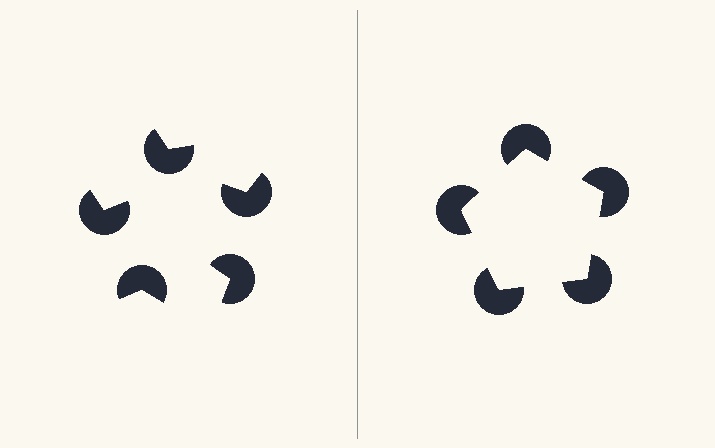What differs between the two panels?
The pac-man discs are positioned identically on both sides; only the wedge orientations differ. On the right they align to a pentagon; on the left they are misaligned.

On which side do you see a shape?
An illusory pentagon appears on the right side. On the left side the wedge cuts are rotated, so no coherent shape forms.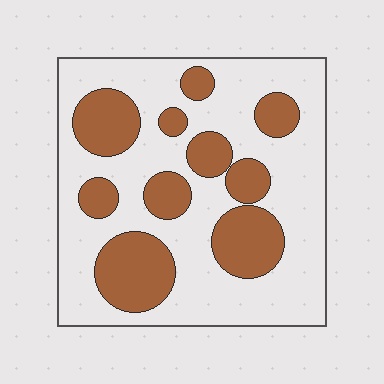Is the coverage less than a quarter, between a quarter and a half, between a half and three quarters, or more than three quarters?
Between a quarter and a half.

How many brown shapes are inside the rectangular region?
10.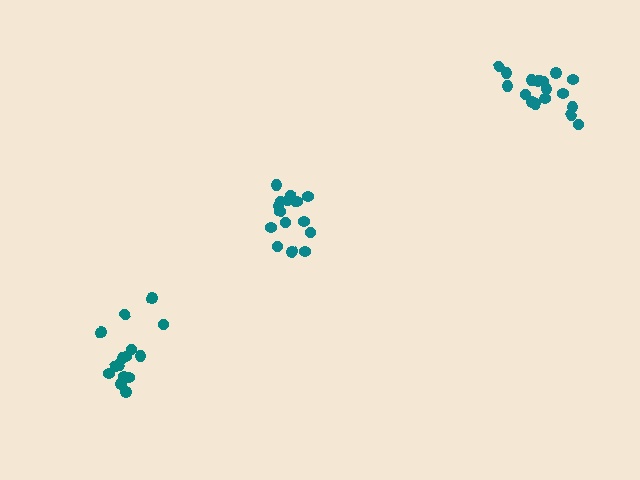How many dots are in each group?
Group 1: 15 dots, Group 2: 15 dots, Group 3: 17 dots (47 total).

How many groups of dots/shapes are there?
There are 3 groups.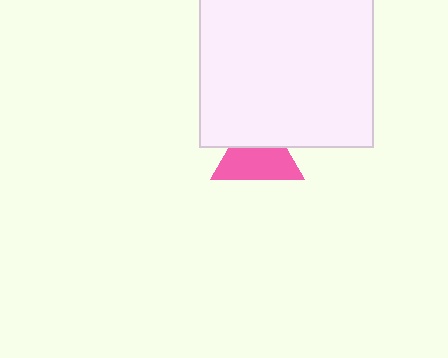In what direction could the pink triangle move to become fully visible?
The pink triangle could move down. That would shift it out from behind the white rectangle entirely.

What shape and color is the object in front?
The object in front is a white rectangle.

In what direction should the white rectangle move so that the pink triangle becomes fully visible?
The white rectangle should move up. That is the shortest direction to clear the overlap and leave the pink triangle fully visible.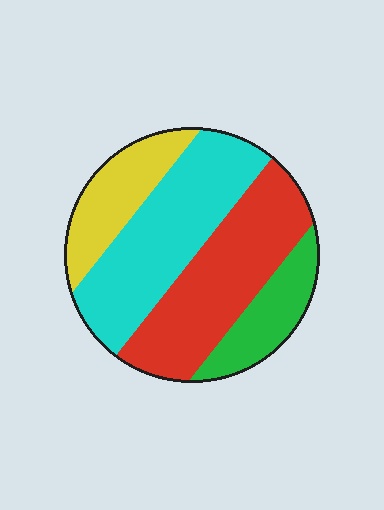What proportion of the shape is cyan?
Cyan takes up between a third and a half of the shape.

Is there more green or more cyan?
Cyan.